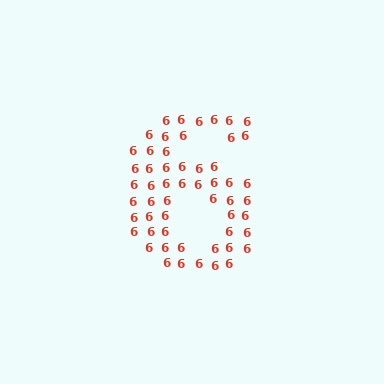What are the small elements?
The small elements are digit 6's.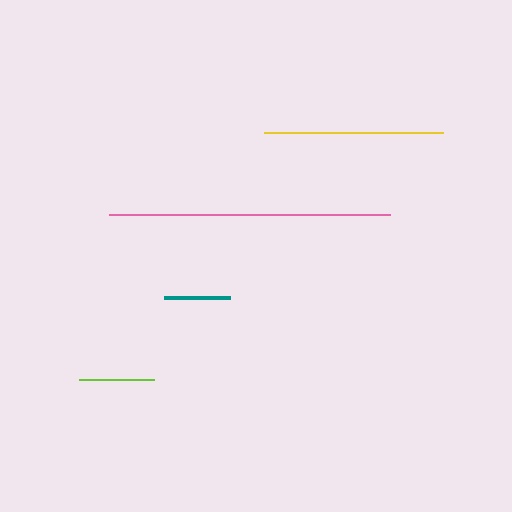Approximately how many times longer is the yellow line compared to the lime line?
The yellow line is approximately 2.4 times the length of the lime line.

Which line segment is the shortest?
The teal line is the shortest at approximately 67 pixels.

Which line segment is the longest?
The pink line is the longest at approximately 281 pixels.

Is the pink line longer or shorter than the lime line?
The pink line is longer than the lime line.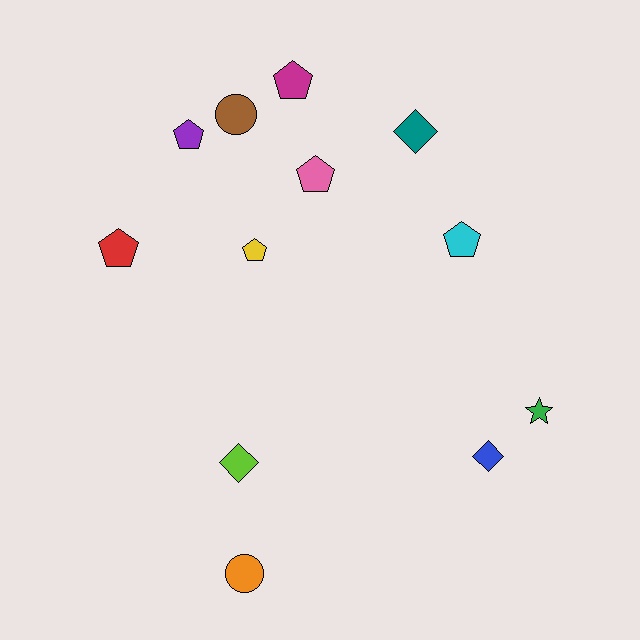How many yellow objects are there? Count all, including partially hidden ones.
There is 1 yellow object.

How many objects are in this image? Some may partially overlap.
There are 12 objects.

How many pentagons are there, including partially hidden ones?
There are 6 pentagons.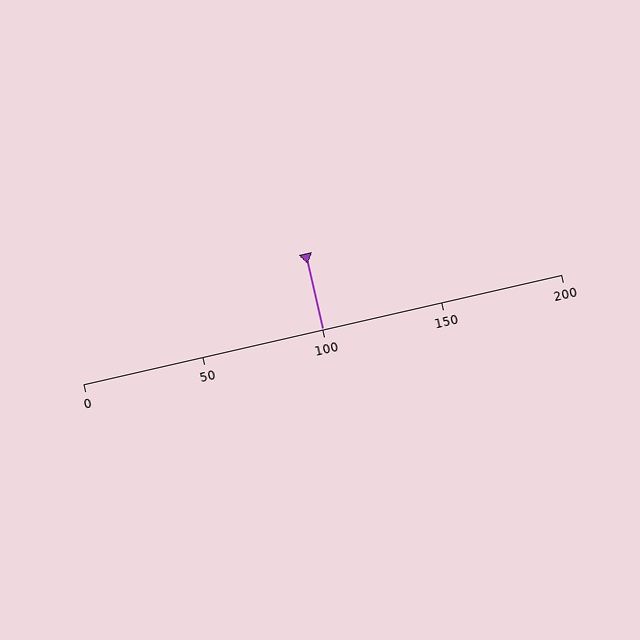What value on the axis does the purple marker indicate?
The marker indicates approximately 100.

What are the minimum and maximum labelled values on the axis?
The axis runs from 0 to 200.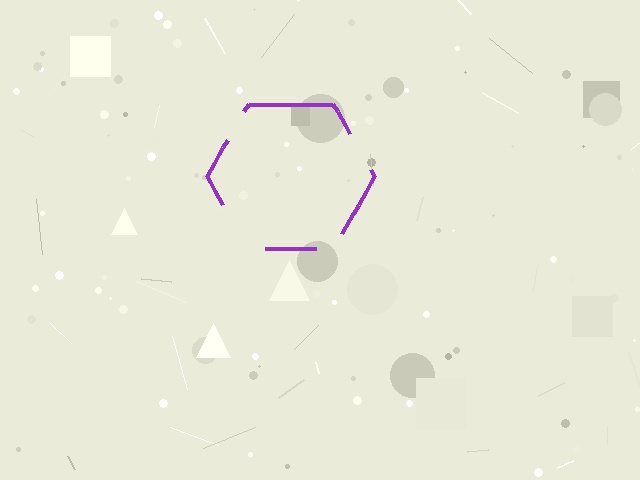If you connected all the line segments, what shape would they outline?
They would outline a hexagon.